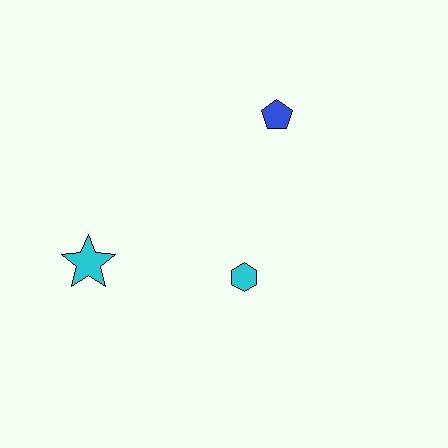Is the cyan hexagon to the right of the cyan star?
Yes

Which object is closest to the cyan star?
The cyan hexagon is closest to the cyan star.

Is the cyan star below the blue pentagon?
Yes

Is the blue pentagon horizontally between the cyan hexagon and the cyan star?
No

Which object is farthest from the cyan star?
The blue pentagon is farthest from the cyan star.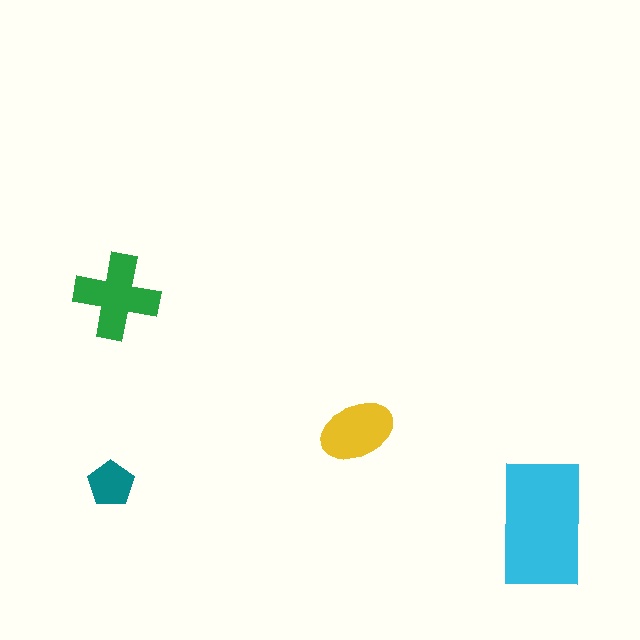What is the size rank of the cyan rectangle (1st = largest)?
1st.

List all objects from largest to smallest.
The cyan rectangle, the green cross, the yellow ellipse, the teal pentagon.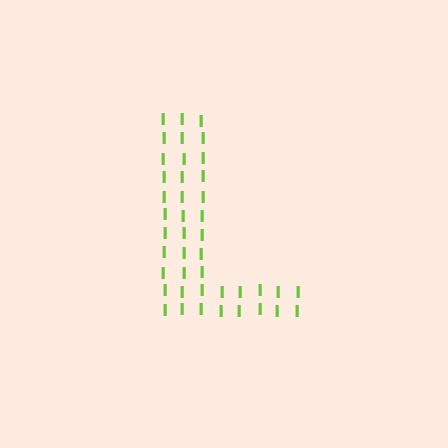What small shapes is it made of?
It is made of small letter I's.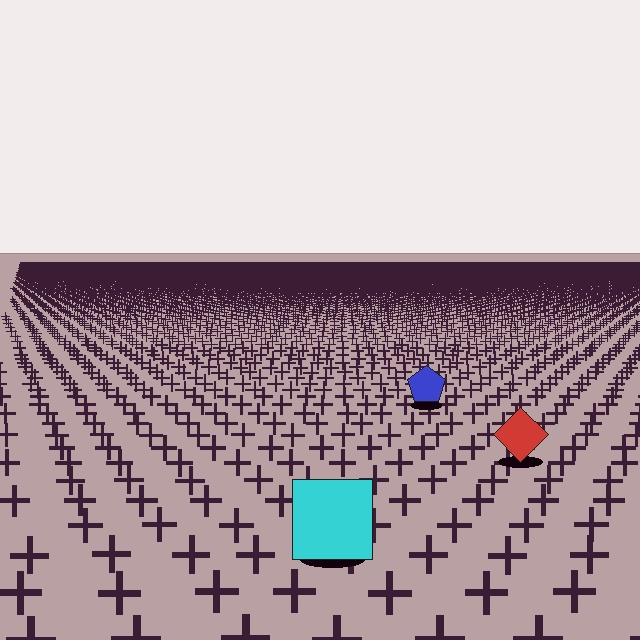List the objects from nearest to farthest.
From nearest to farthest: the cyan square, the red diamond, the blue pentagon.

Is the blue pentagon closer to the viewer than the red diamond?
No. The red diamond is closer — you can tell from the texture gradient: the ground texture is coarser near it.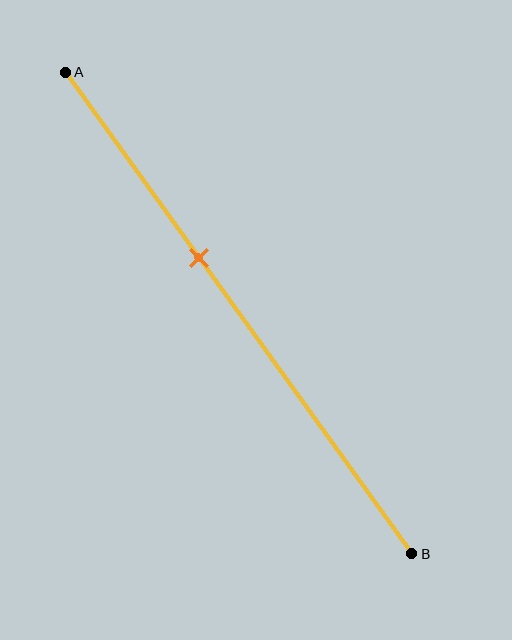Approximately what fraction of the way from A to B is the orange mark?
The orange mark is approximately 40% of the way from A to B.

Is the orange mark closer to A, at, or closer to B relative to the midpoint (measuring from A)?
The orange mark is closer to point A than the midpoint of segment AB.